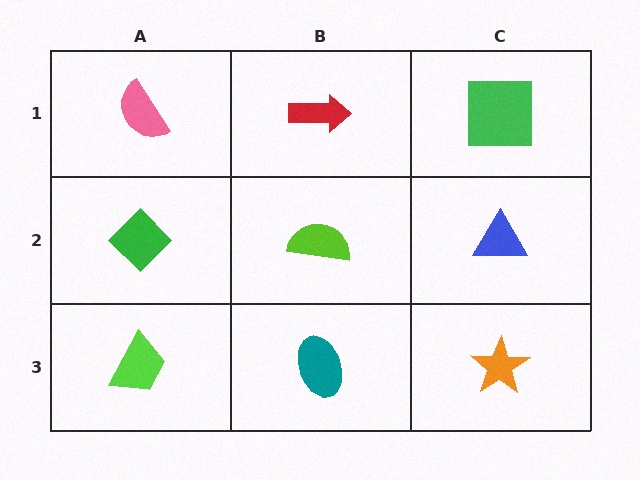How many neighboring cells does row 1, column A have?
2.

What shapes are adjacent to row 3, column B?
A lime semicircle (row 2, column B), a lime trapezoid (row 3, column A), an orange star (row 3, column C).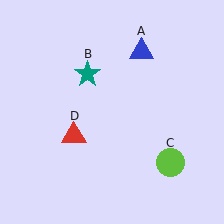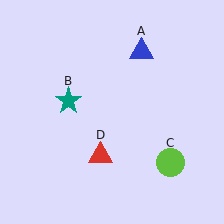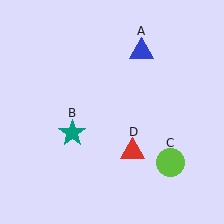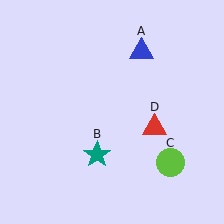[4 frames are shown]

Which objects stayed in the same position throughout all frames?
Blue triangle (object A) and lime circle (object C) remained stationary.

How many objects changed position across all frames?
2 objects changed position: teal star (object B), red triangle (object D).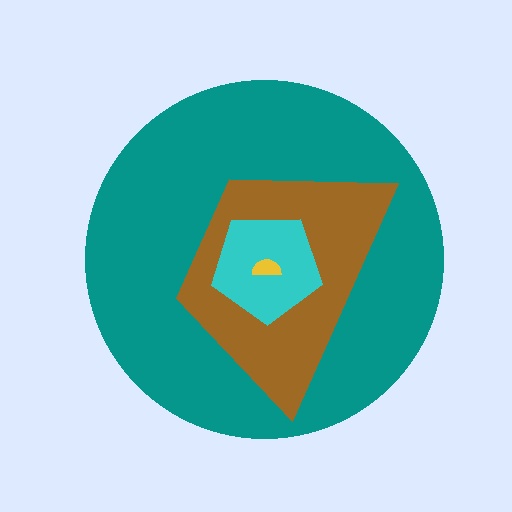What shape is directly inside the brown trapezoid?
The cyan pentagon.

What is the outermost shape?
The teal circle.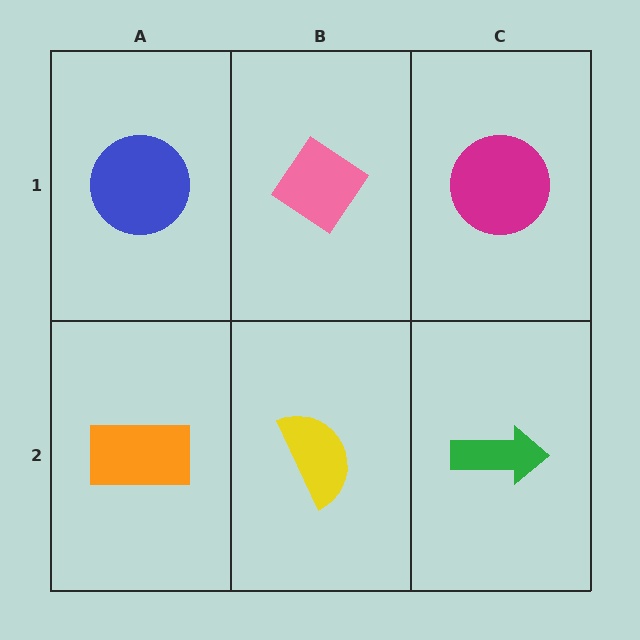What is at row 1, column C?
A magenta circle.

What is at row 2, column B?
A yellow semicircle.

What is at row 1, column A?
A blue circle.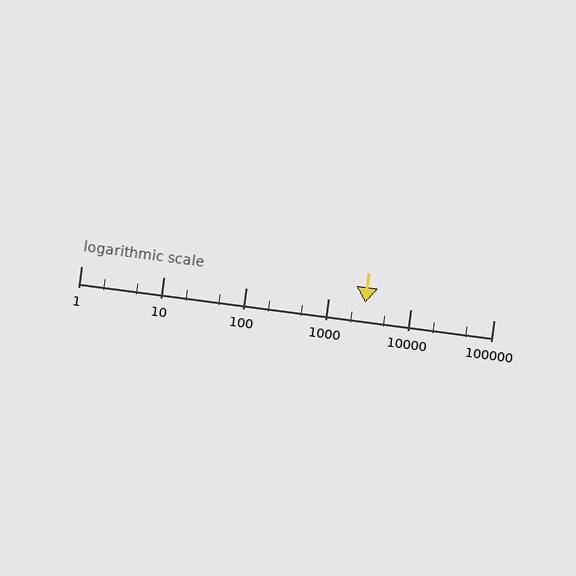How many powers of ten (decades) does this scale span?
The scale spans 5 decades, from 1 to 100000.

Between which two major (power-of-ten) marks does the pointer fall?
The pointer is between 1000 and 10000.